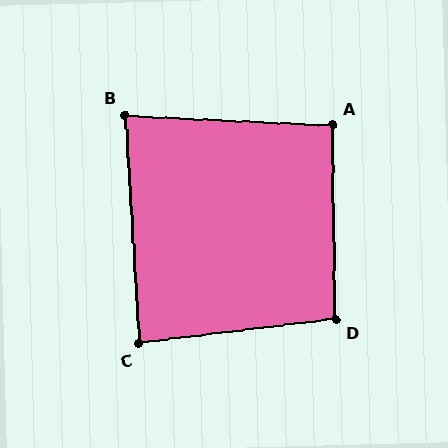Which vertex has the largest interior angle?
D, at approximately 96 degrees.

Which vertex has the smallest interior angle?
B, at approximately 84 degrees.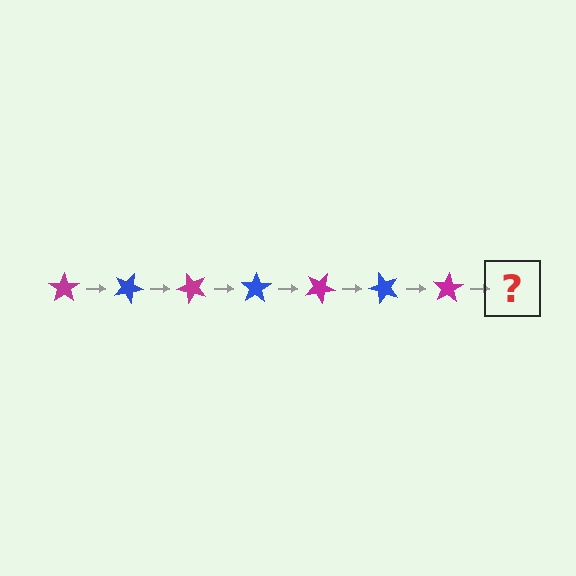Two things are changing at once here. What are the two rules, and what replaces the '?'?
The two rules are that it rotates 25 degrees each step and the color cycles through magenta and blue. The '?' should be a blue star, rotated 175 degrees from the start.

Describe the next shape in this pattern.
It should be a blue star, rotated 175 degrees from the start.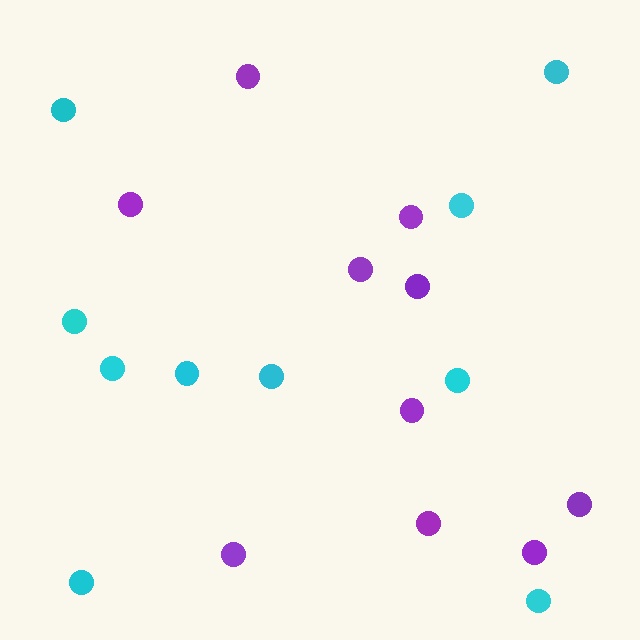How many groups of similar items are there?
There are 2 groups: one group of purple circles (10) and one group of cyan circles (10).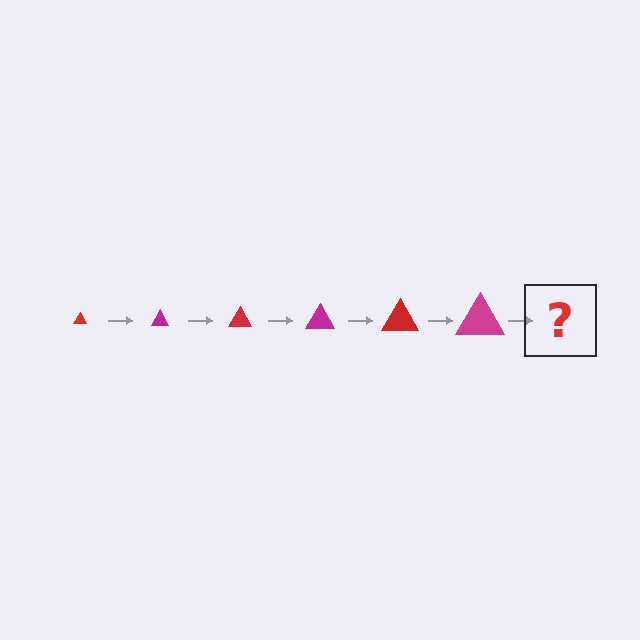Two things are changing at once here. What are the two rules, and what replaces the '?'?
The two rules are that the triangle grows larger each step and the color cycles through red and magenta. The '?' should be a red triangle, larger than the previous one.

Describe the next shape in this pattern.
It should be a red triangle, larger than the previous one.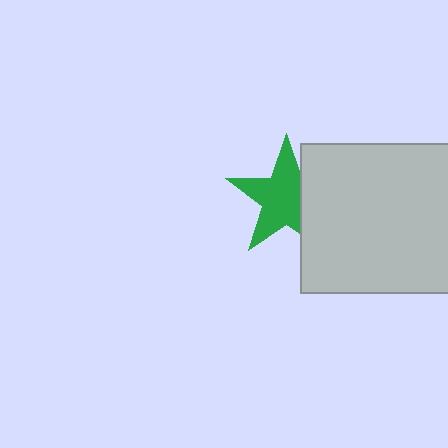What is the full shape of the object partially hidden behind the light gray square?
The partially hidden object is a green star.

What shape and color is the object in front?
The object in front is a light gray square.